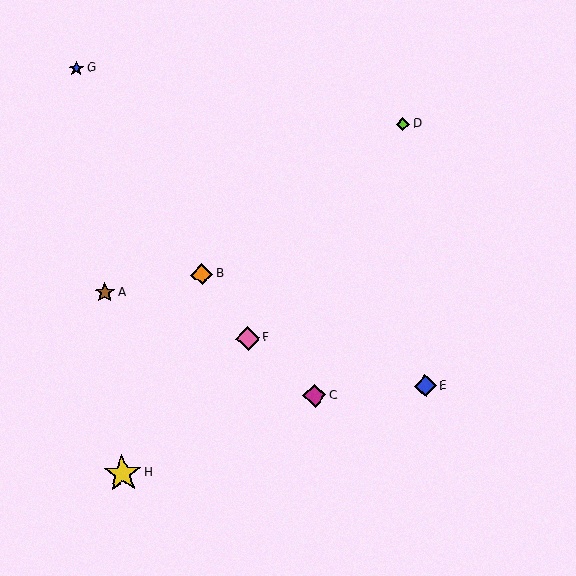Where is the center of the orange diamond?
The center of the orange diamond is at (202, 274).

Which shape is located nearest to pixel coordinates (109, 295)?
The brown star (labeled A) at (105, 293) is nearest to that location.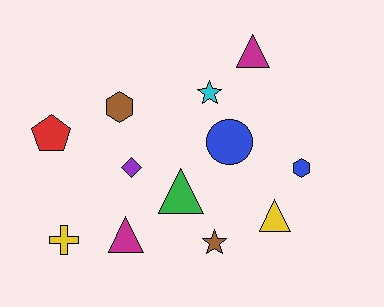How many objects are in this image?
There are 12 objects.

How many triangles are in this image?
There are 4 triangles.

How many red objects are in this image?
There is 1 red object.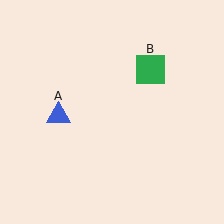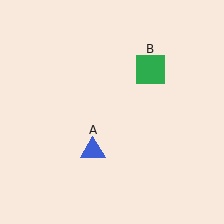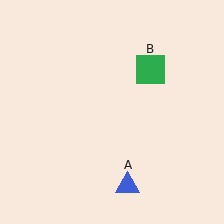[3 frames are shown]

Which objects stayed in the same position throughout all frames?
Green square (object B) remained stationary.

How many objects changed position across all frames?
1 object changed position: blue triangle (object A).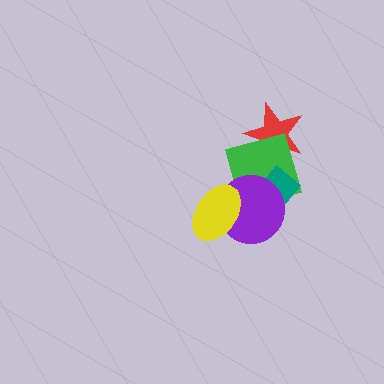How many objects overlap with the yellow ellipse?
2 objects overlap with the yellow ellipse.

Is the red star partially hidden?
Yes, it is partially covered by another shape.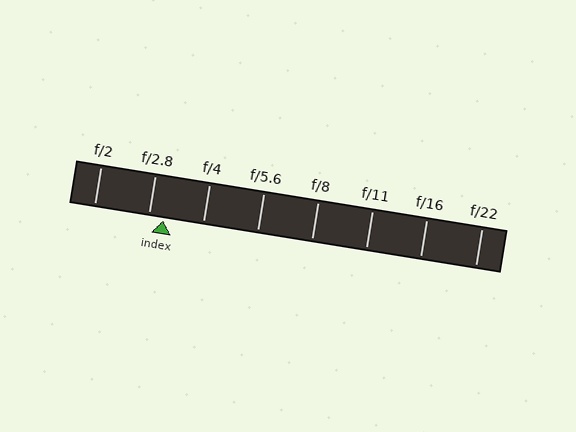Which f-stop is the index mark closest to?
The index mark is closest to f/2.8.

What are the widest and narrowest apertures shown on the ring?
The widest aperture shown is f/2 and the narrowest is f/22.